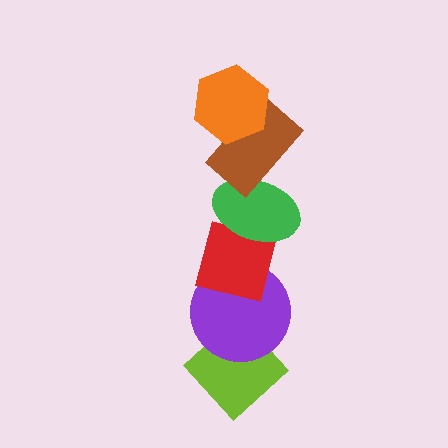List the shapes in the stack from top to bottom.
From top to bottom: the orange hexagon, the brown rectangle, the green ellipse, the red square, the purple circle, the lime diamond.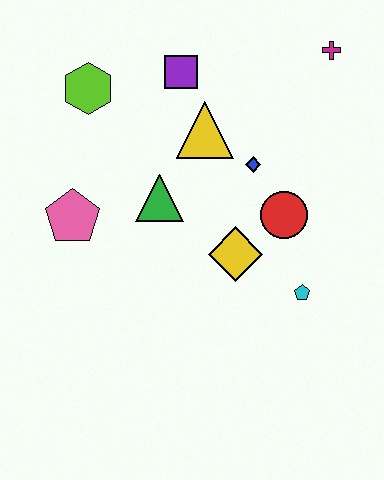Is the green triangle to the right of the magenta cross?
No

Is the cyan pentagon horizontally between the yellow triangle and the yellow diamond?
No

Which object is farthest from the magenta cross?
The pink pentagon is farthest from the magenta cross.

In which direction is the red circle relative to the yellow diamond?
The red circle is to the right of the yellow diamond.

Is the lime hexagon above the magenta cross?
No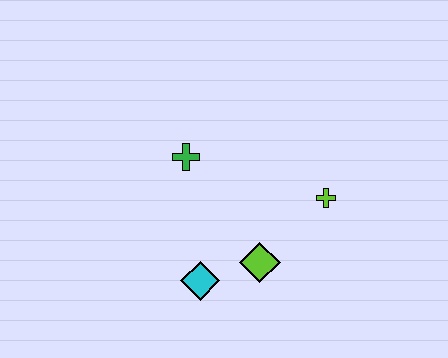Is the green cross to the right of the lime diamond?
No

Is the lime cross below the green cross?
Yes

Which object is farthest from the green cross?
The lime cross is farthest from the green cross.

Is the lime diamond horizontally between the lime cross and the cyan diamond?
Yes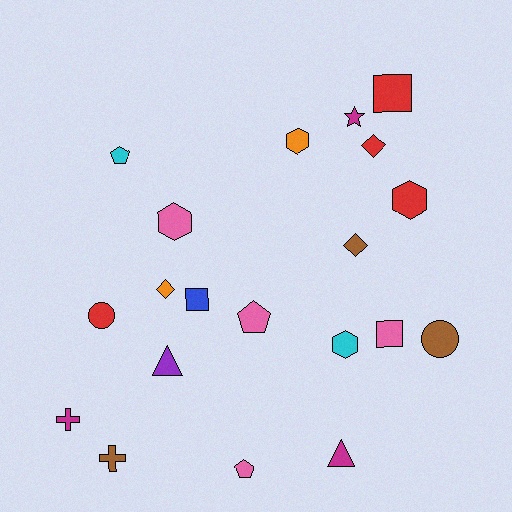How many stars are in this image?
There is 1 star.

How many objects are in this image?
There are 20 objects.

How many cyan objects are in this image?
There are 2 cyan objects.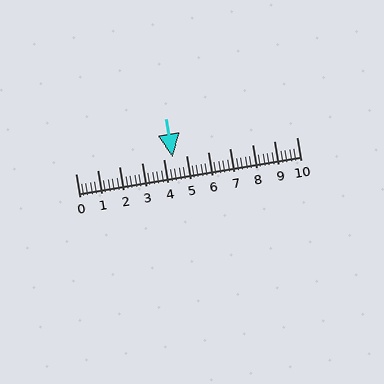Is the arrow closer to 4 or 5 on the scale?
The arrow is closer to 4.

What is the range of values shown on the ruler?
The ruler shows values from 0 to 10.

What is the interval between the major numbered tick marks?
The major tick marks are spaced 1 units apart.